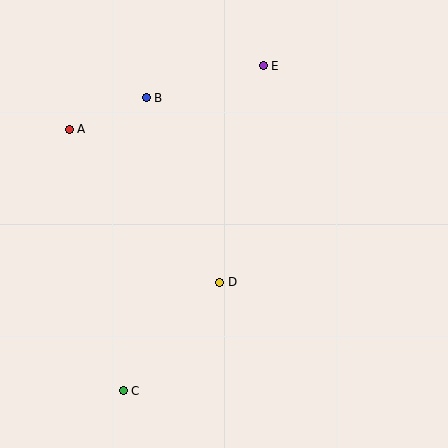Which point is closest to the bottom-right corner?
Point D is closest to the bottom-right corner.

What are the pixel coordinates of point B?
Point B is at (146, 98).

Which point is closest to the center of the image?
Point D at (220, 283) is closest to the center.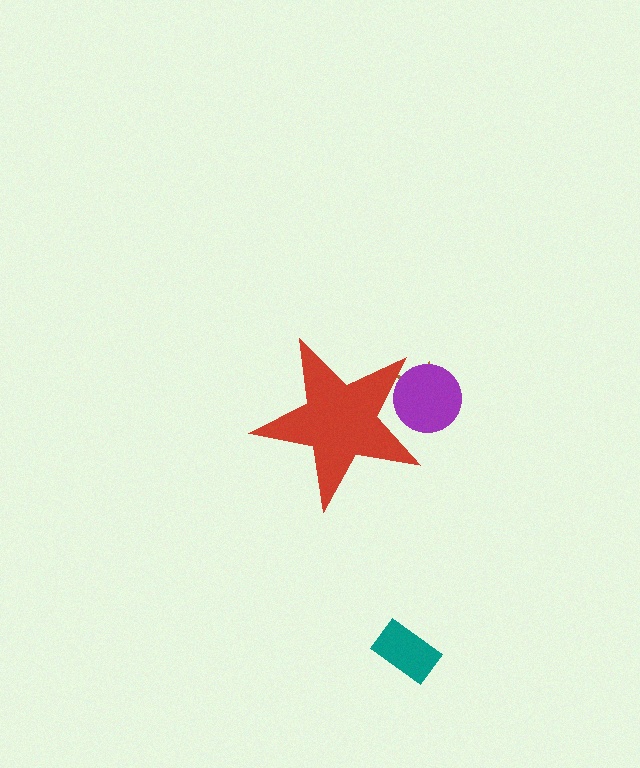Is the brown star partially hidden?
Yes, the brown star is partially hidden behind the red star.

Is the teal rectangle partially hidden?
No, the teal rectangle is fully visible.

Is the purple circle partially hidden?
Yes, the purple circle is partially hidden behind the red star.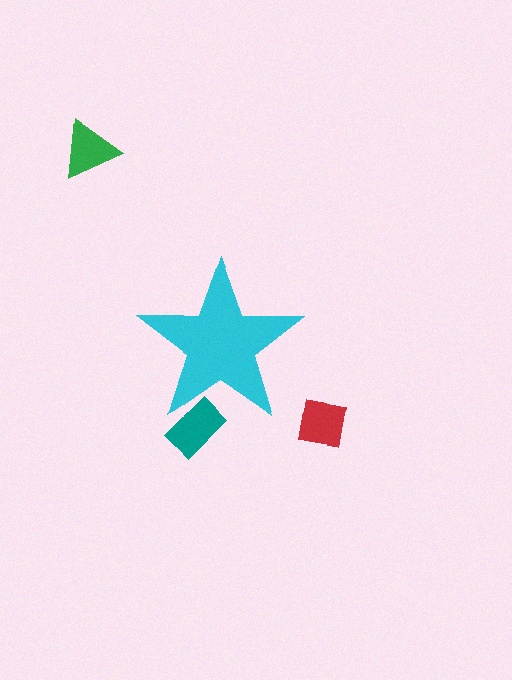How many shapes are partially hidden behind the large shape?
1 shape is partially hidden.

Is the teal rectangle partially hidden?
Yes, the teal rectangle is partially hidden behind the cyan star.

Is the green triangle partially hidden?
No, the green triangle is fully visible.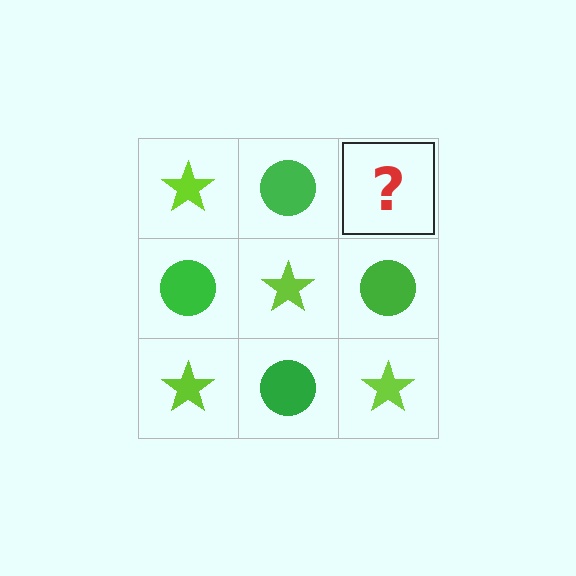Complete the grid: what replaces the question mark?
The question mark should be replaced with a lime star.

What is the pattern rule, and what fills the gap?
The rule is that it alternates lime star and green circle in a checkerboard pattern. The gap should be filled with a lime star.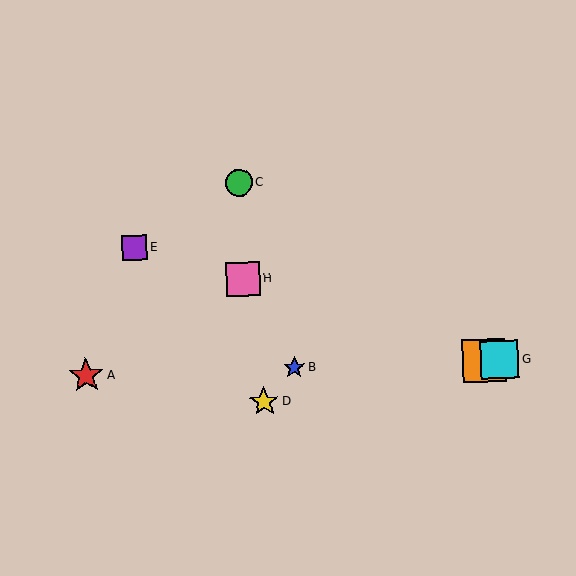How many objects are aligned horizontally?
4 objects (A, B, F, G) are aligned horizontally.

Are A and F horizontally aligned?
Yes, both are at y≈375.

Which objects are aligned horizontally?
Objects A, B, F, G are aligned horizontally.